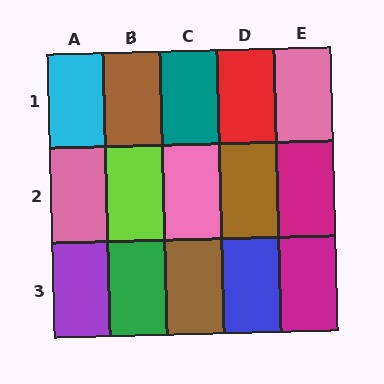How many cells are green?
1 cell is green.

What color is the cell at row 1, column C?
Teal.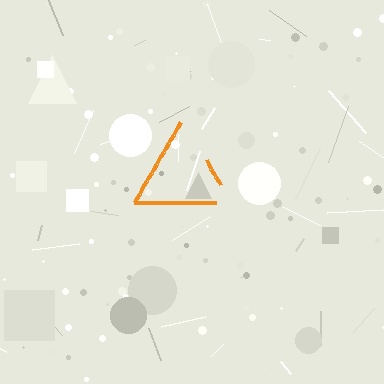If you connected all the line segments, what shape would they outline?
They would outline a triangle.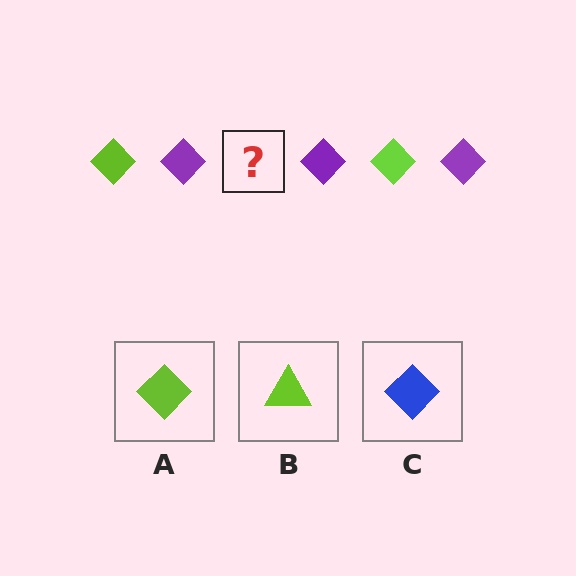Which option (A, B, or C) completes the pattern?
A.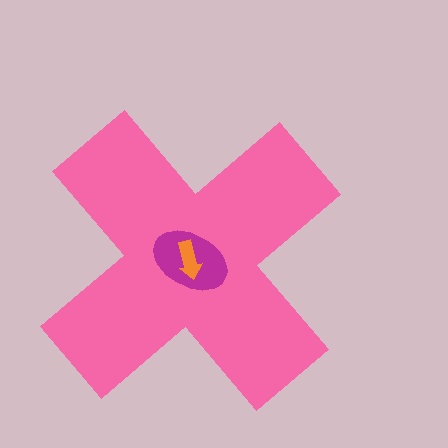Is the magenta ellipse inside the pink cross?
Yes.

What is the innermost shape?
The orange arrow.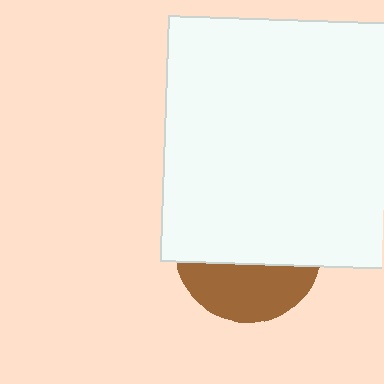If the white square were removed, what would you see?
You would see the complete brown circle.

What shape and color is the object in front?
The object in front is a white square.